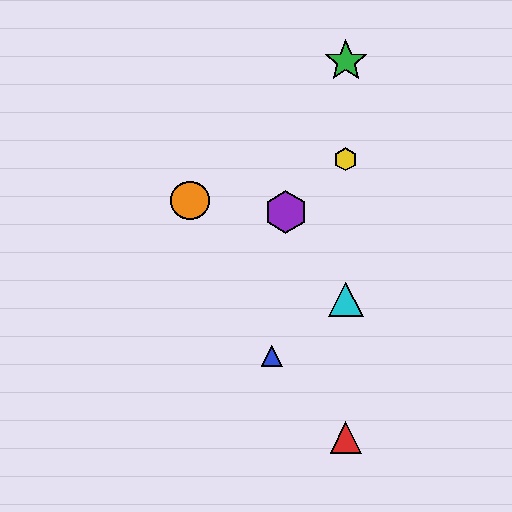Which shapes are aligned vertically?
The red triangle, the green star, the yellow hexagon, the cyan triangle are aligned vertically.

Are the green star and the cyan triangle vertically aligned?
Yes, both are at x≈346.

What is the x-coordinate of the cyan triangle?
The cyan triangle is at x≈346.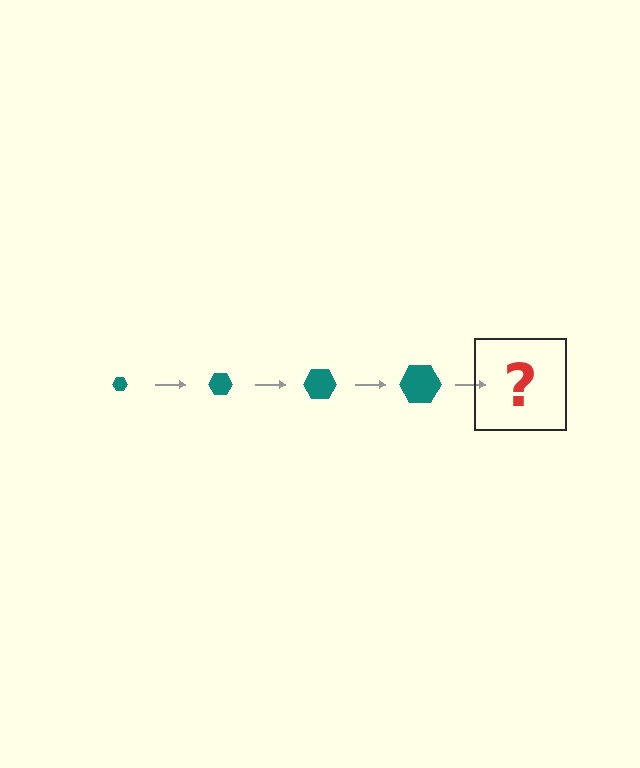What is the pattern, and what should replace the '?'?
The pattern is that the hexagon gets progressively larger each step. The '?' should be a teal hexagon, larger than the previous one.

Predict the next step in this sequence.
The next step is a teal hexagon, larger than the previous one.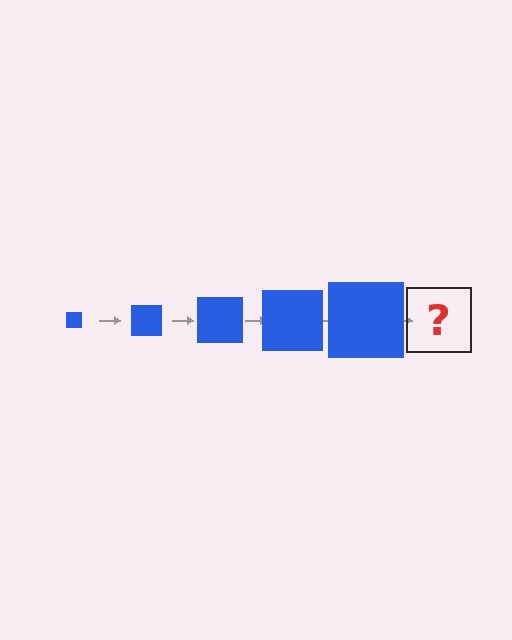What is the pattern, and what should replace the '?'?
The pattern is that the square gets progressively larger each step. The '?' should be a blue square, larger than the previous one.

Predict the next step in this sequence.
The next step is a blue square, larger than the previous one.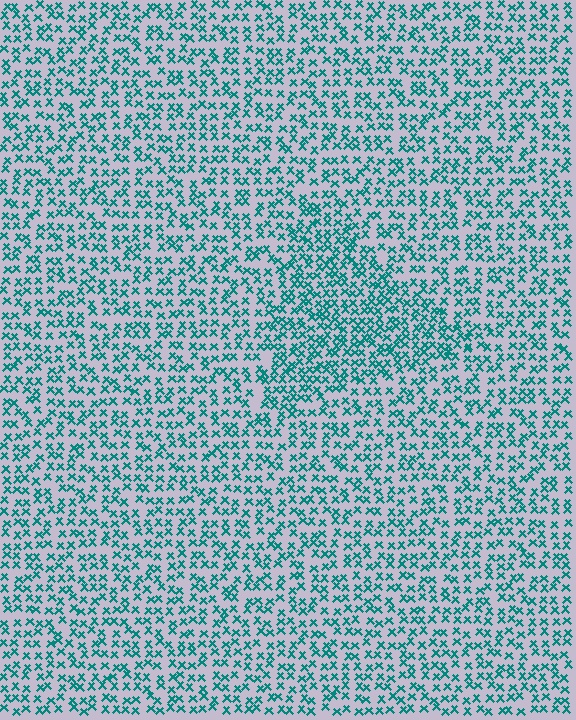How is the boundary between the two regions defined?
The boundary is defined by a change in element density (approximately 1.6x ratio). All elements are the same color, size, and shape.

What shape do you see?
I see a triangle.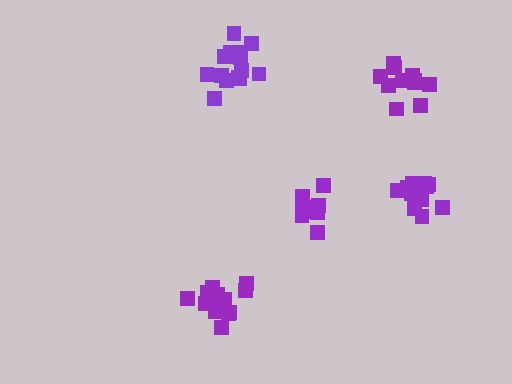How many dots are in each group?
Group 1: 13 dots, Group 2: 15 dots, Group 3: 11 dots, Group 4: 16 dots, Group 5: 12 dots (67 total).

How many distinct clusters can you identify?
There are 5 distinct clusters.